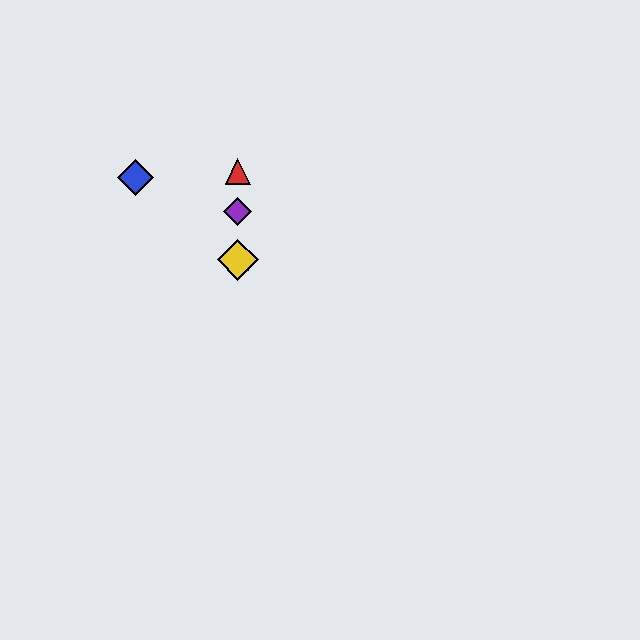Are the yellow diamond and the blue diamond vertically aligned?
No, the yellow diamond is at x≈238 and the blue diamond is at x≈136.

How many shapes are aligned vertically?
4 shapes (the red triangle, the green triangle, the yellow diamond, the purple diamond) are aligned vertically.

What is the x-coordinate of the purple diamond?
The purple diamond is at x≈238.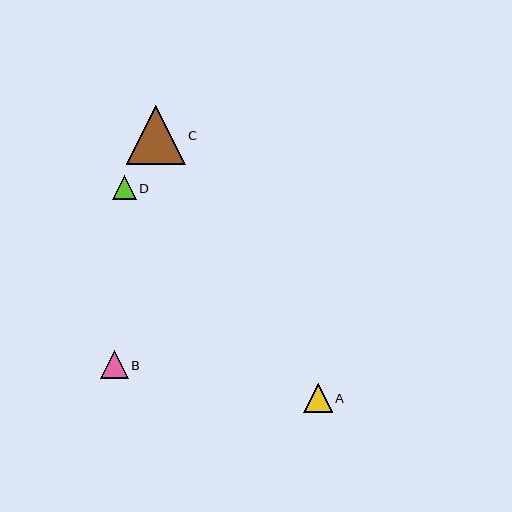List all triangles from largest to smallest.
From largest to smallest: C, A, B, D.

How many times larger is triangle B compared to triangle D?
Triangle B is approximately 1.2 times the size of triangle D.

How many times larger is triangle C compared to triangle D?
Triangle C is approximately 2.5 times the size of triangle D.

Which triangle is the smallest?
Triangle D is the smallest with a size of approximately 24 pixels.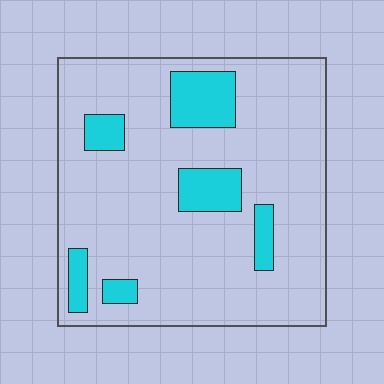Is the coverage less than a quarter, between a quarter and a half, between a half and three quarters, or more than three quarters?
Less than a quarter.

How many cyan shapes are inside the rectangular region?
6.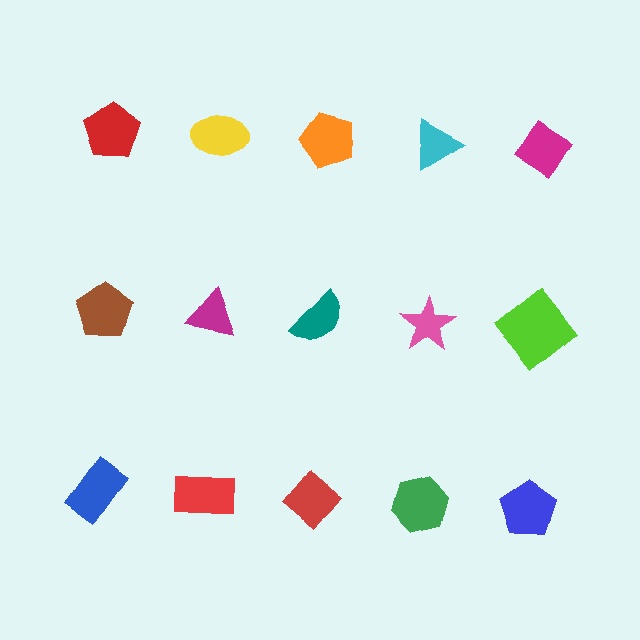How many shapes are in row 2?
5 shapes.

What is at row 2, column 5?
A lime diamond.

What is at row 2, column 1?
A brown pentagon.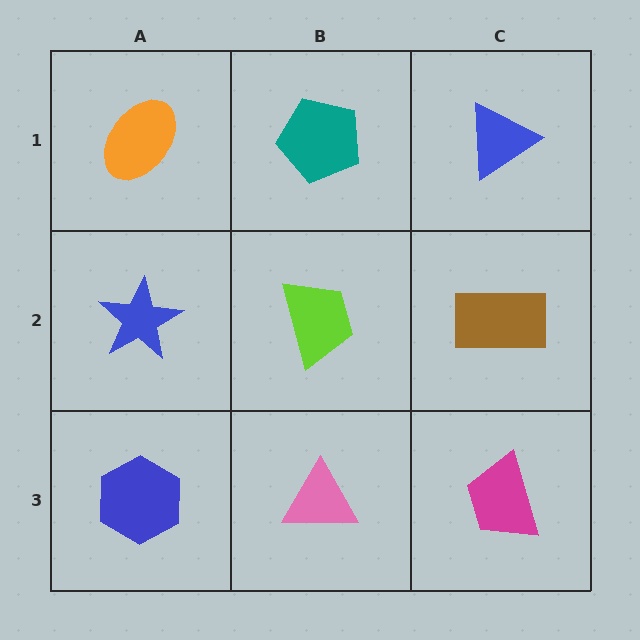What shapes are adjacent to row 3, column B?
A lime trapezoid (row 2, column B), a blue hexagon (row 3, column A), a magenta trapezoid (row 3, column C).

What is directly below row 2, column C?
A magenta trapezoid.